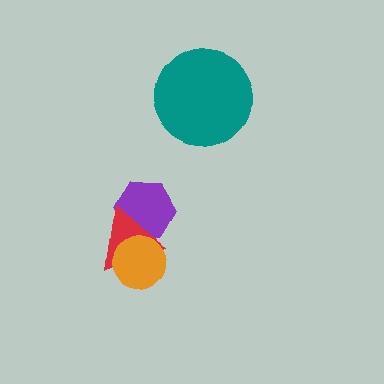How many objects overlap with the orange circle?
1 object overlaps with the orange circle.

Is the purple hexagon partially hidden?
Yes, it is partially covered by another shape.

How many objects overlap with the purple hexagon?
1 object overlaps with the purple hexagon.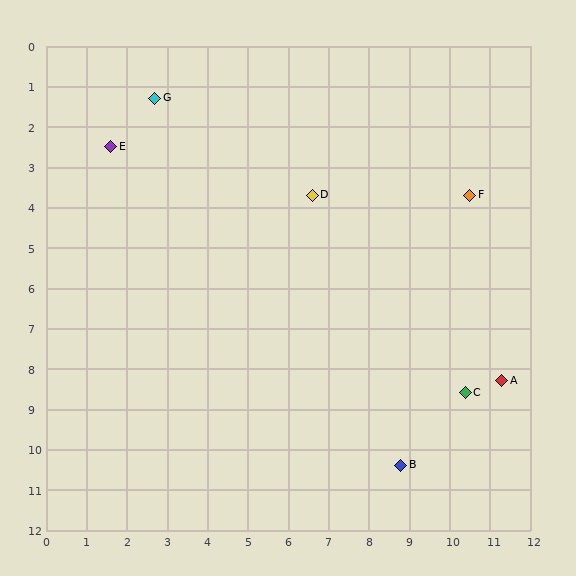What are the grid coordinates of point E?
Point E is at approximately (1.6, 2.5).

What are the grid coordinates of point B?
Point B is at approximately (8.8, 10.4).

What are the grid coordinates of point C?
Point C is at approximately (10.4, 8.6).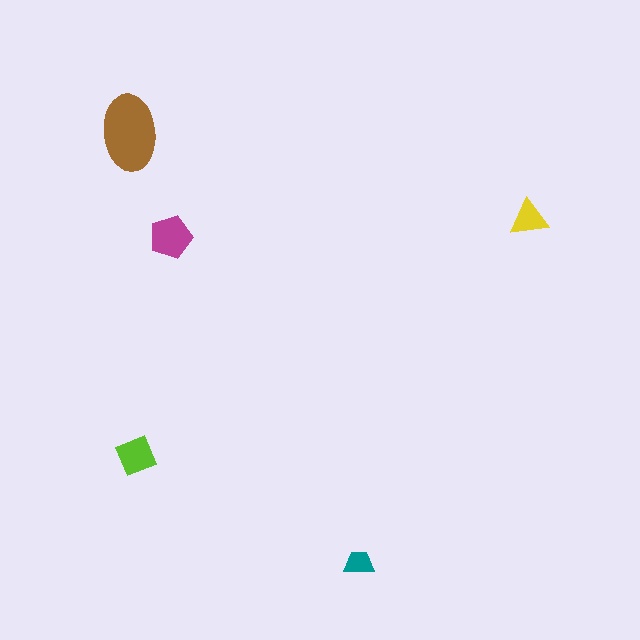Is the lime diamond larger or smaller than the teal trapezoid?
Larger.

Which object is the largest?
The brown ellipse.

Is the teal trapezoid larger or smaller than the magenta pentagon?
Smaller.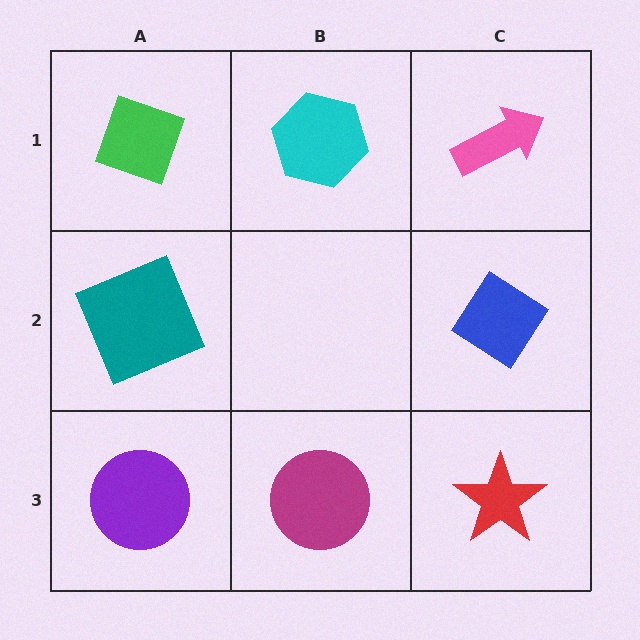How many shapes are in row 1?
3 shapes.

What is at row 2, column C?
A blue diamond.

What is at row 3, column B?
A magenta circle.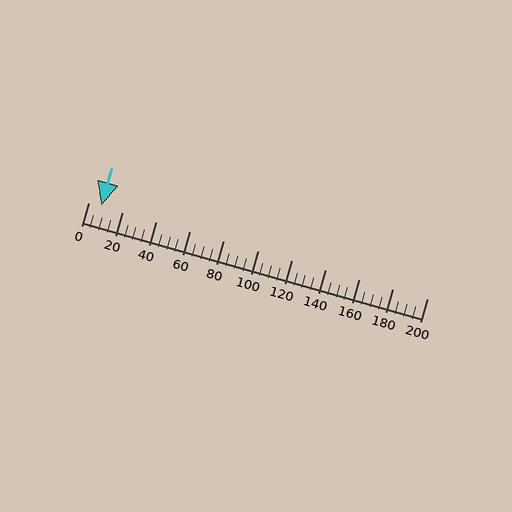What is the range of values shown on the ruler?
The ruler shows values from 0 to 200.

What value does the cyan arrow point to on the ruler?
The cyan arrow points to approximately 8.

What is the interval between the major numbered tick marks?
The major tick marks are spaced 20 units apart.